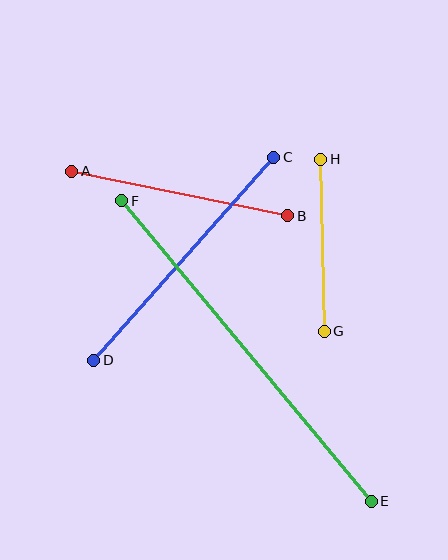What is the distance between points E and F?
The distance is approximately 391 pixels.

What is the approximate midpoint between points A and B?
The midpoint is at approximately (180, 194) pixels.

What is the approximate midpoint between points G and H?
The midpoint is at approximately (322, 245) pixels.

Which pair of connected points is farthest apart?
Points E and F are farthest apart.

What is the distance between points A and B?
The distance is approximately 220 pixels.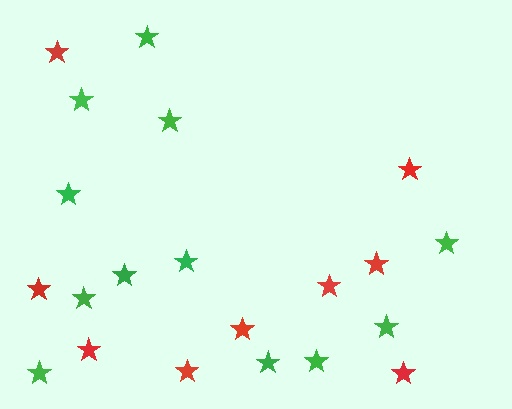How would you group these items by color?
There are 2 groups: one group of red stars (9) and one group of green stars (12).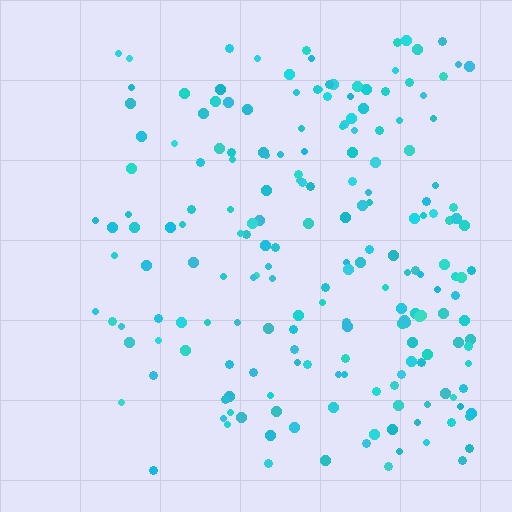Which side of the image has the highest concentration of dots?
The right.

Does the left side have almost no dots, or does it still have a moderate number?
Still a moderate number, just noticeably fewer than the right.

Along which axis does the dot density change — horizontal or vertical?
Horizontal.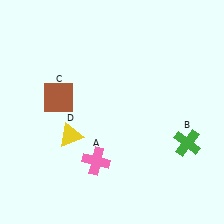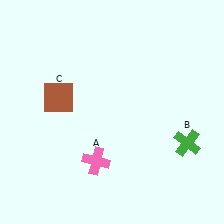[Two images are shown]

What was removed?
The yellow triangle (D) was removed in Image 2.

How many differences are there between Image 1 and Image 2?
There is 1 difference between the two images.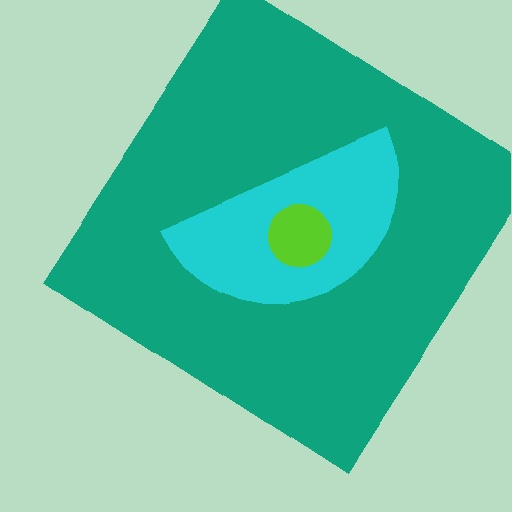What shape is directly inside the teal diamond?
The cyan semicircle.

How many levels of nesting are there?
3.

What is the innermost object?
The lime circle.